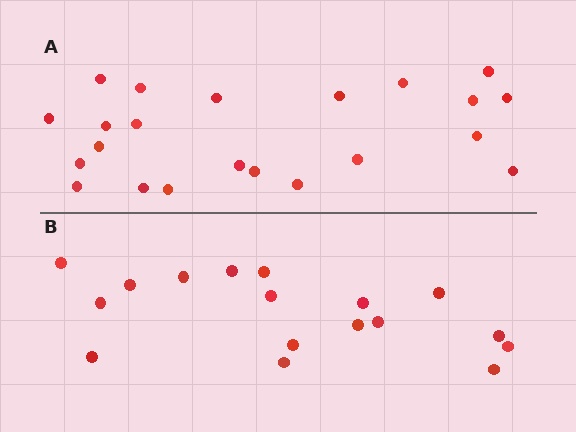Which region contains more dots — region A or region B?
Region A (the top region) has more dots.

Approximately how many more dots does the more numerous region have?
Region A has about 5 more dots than region B.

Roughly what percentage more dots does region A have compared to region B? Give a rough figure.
About 30% more.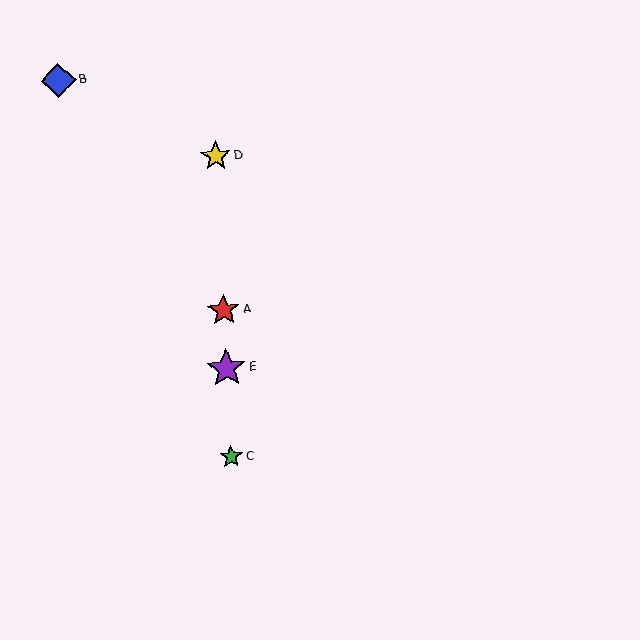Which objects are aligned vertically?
Objects A, C, D, E are aligned vertically.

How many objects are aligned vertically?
4 objects (A, C, D, E) are aligned vertically.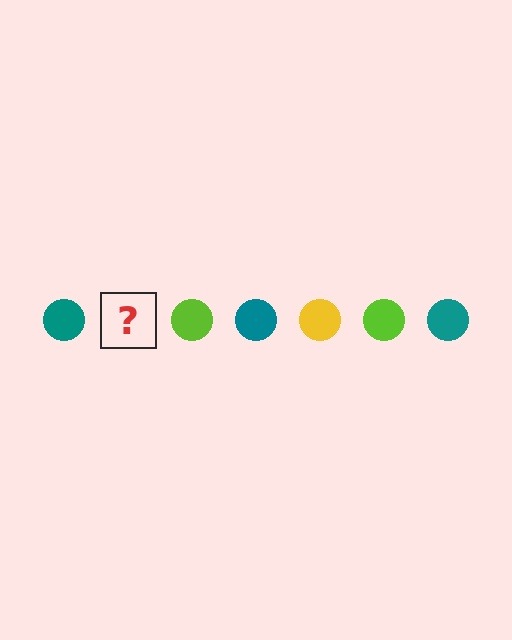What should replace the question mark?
The question mark should be replaced with a yellow circle.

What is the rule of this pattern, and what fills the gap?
The rule is that the pattern cycles through teal, yellow, lime circles. The gap should be filled with a yellow circle.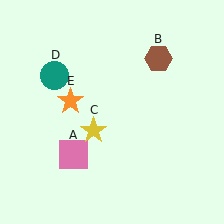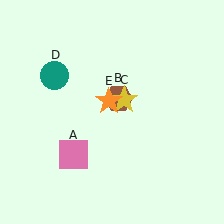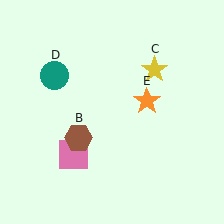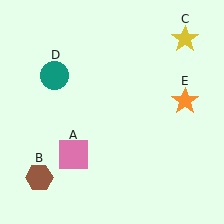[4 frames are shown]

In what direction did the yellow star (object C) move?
The yellow star (object C) moved up and to the right.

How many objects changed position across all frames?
3 objects changed position: brown hexagon (object B), yellow star (object C), orange star (object E).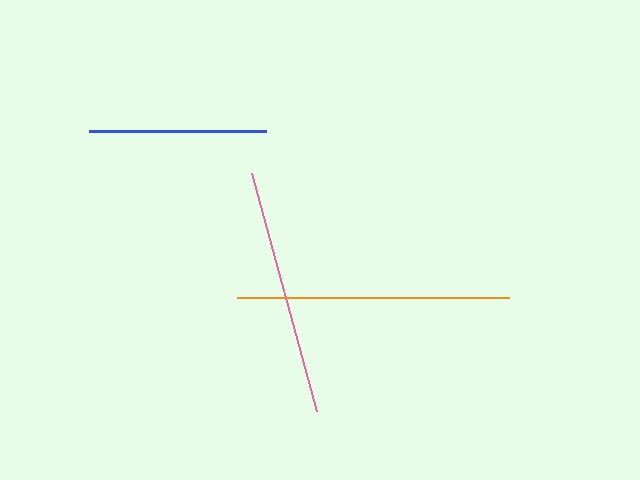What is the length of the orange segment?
The orange segment is approximately 273 pixels long.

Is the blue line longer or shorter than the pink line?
The pink line is longer than the blue line.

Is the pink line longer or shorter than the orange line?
The orange line is longer than the pink line.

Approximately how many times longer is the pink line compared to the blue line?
The pink line is approximately 1.4 times the length of the blue line.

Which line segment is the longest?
The orange line is the longest at approximately 273 pixels.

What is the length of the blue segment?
The blue segment is approximately 177 pixels long.